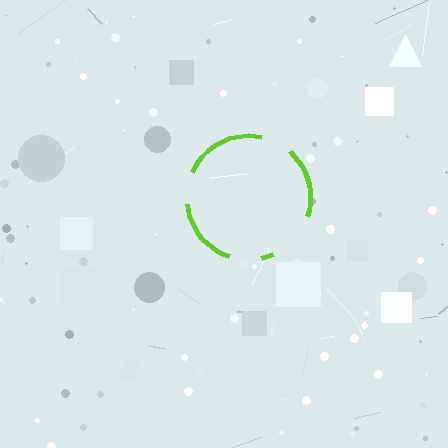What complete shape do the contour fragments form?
The contour fragments form a circle.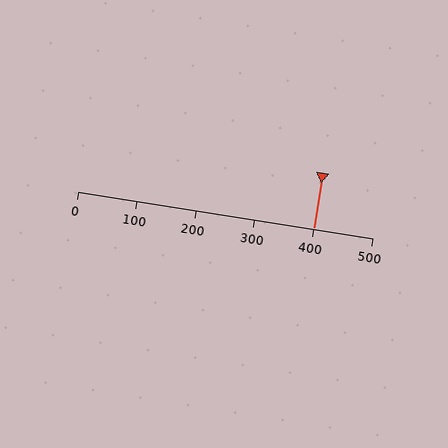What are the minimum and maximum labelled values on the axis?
The axis runs from 0 to 500.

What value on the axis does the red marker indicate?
The marker indicates approximately 400.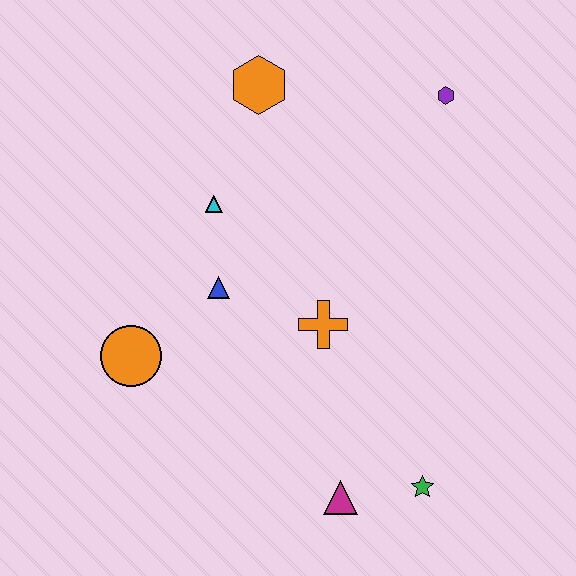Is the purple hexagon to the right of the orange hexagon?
Yes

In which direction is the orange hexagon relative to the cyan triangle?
The orange hexagon is above the cyan triangle.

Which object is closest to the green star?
The magenta triangle is closest to the green star.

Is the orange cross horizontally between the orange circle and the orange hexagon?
No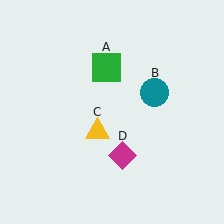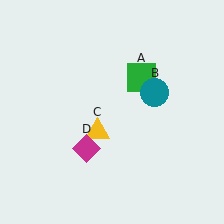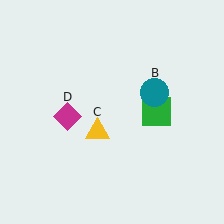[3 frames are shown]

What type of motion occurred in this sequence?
The green square (object A), magenta diamond (object D) rotated clockwise around the center of the scene.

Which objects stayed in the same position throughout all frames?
Teal circle (object B) and yellow triangle (object C) remained stationary.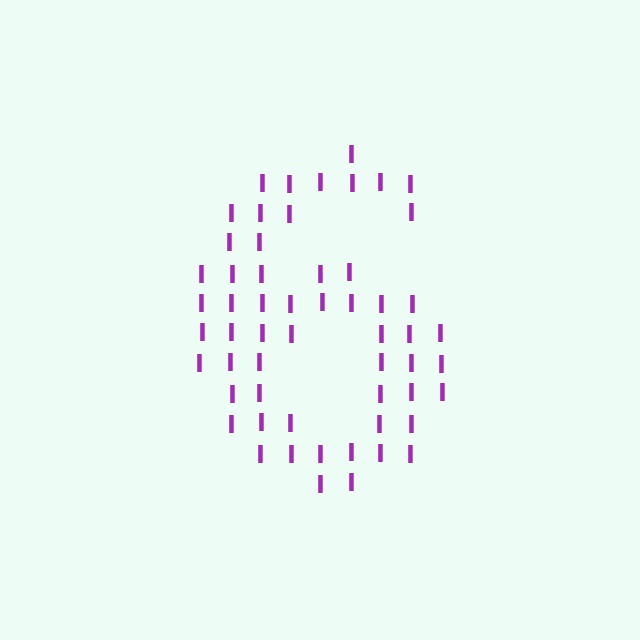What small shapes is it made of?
It is made of small letter I's.